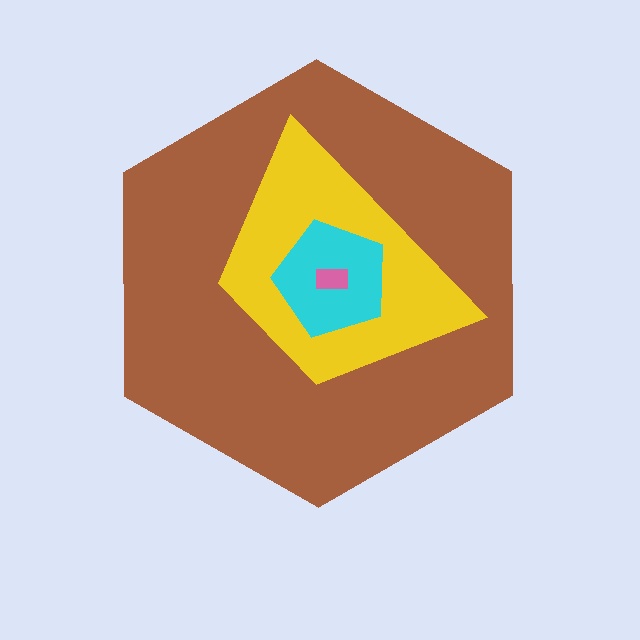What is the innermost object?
The pink rectangle.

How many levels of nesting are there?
4.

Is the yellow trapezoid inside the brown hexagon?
Yes.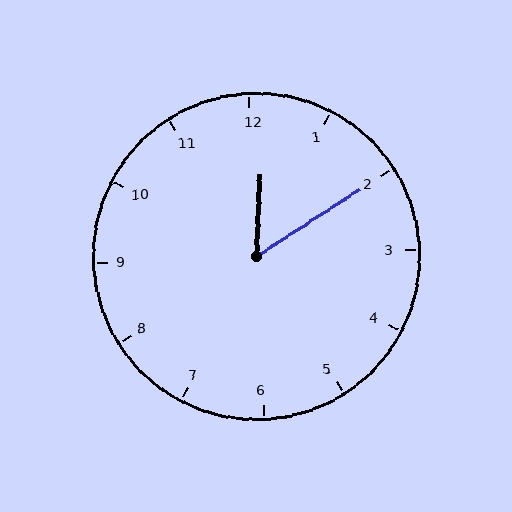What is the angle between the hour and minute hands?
Approximately 55 degrees.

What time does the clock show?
12:10.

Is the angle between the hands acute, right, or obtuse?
It is acute.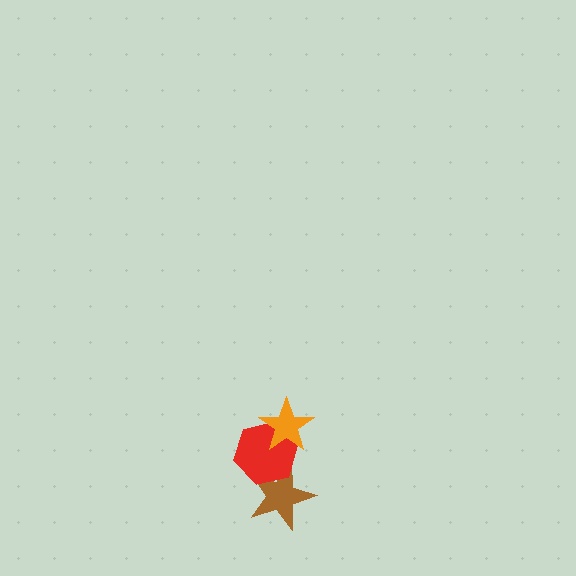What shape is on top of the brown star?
The red hexagon is on top of the brown star.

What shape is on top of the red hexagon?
The orange star is on top of the red hexagon.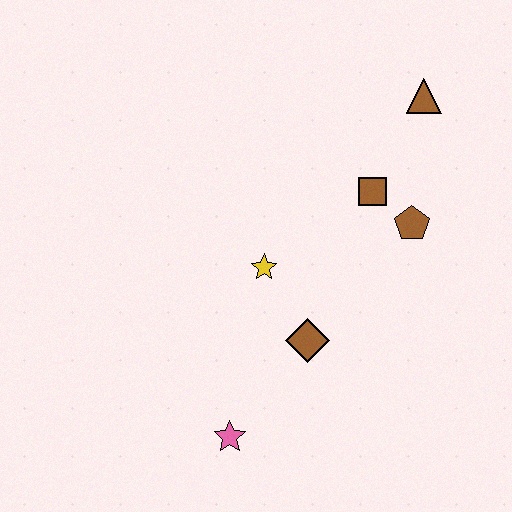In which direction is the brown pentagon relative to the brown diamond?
The brown pentagon is above the brown diamond.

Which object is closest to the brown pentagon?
The brown square is closest to the brown pentagon.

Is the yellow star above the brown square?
No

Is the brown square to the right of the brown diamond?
Yes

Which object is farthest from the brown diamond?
The brown triangle is farthest from the brown diamond.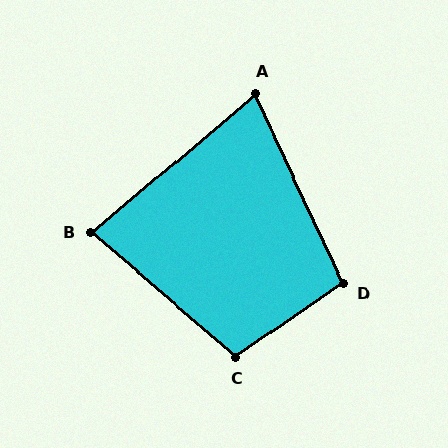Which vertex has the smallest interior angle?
A, at approximately 75 degrees.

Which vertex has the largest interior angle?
C, at approximately 105 degrees.